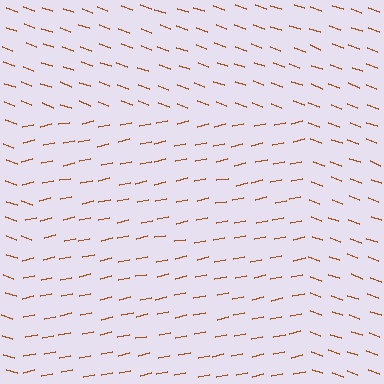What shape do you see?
I see a rectangle.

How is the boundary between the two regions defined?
The boundary is defined purely by a change in line orientation (approximately 31 degrees difference). All lines are the same color and thickness.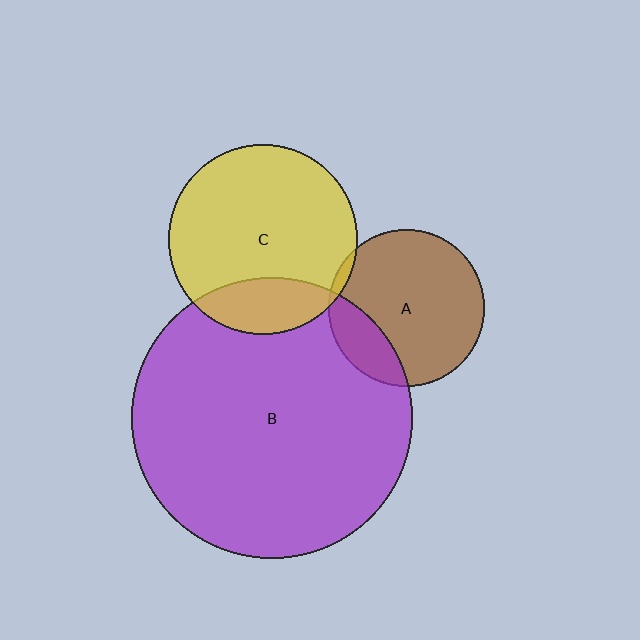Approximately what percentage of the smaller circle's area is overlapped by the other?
Approximately 20%.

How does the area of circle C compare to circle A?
Approximately 1.5 times.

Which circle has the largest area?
Circle B (purple).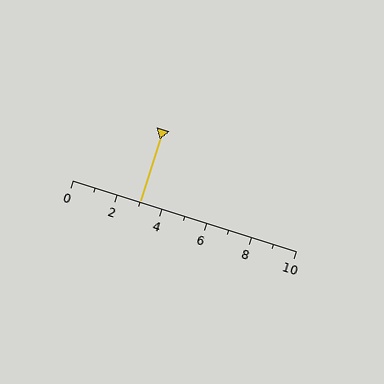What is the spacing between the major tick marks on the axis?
The major ticks are spaced 2 apart.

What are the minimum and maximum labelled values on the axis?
The axis runs from 0 to 10.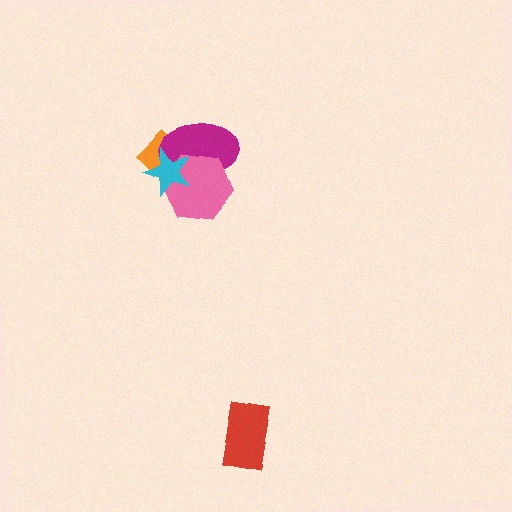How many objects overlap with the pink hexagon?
3 objects overlap with the pink hexagon.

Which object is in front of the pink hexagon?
The cyan star is in front of the pink hexagon.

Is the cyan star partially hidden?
No, no other shape covers it.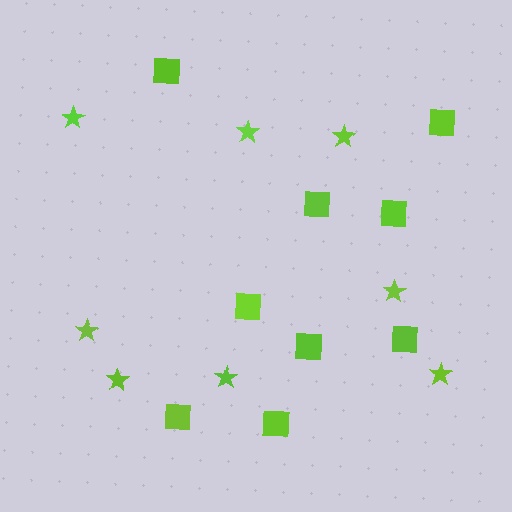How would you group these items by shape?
There are 2 groups: one group of stars (8) and one group of squares (9).